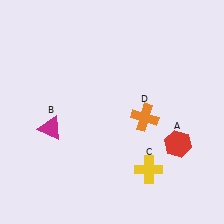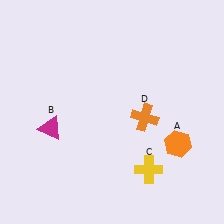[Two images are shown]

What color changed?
The hexagon (A) changed from red in Image 1 to orange in Image 2.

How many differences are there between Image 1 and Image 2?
There is 1 difference between the two images.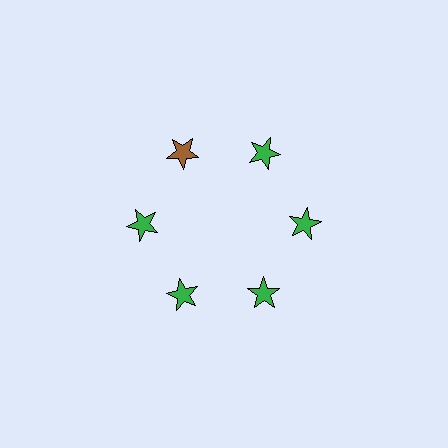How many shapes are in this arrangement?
There are 6 shapes arranged in a ring pattern.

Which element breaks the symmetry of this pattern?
The brown star at roughly the 11 o'clock position breaks the symmetry. All other shapes are green stars.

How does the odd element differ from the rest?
It has a different color: brown instead of green.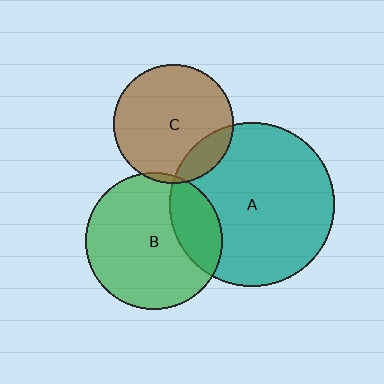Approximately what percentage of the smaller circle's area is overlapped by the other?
Approximately 25%.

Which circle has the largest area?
Circle A (teal).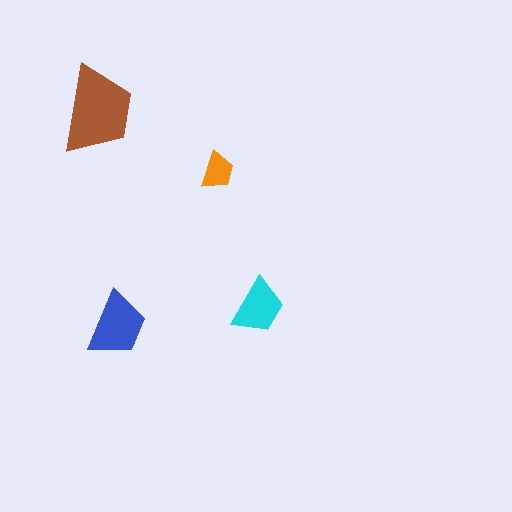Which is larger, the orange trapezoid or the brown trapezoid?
The brown one.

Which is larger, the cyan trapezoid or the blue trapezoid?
The blue one.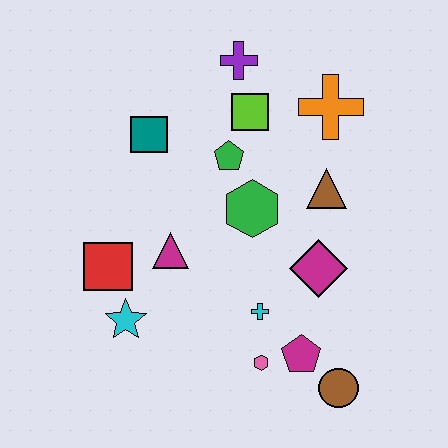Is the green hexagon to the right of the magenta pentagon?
No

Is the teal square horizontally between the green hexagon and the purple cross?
No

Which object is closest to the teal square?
The green pentagon is closest to the teal square.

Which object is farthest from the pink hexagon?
The purple cross is farthest from the pink hexagon.